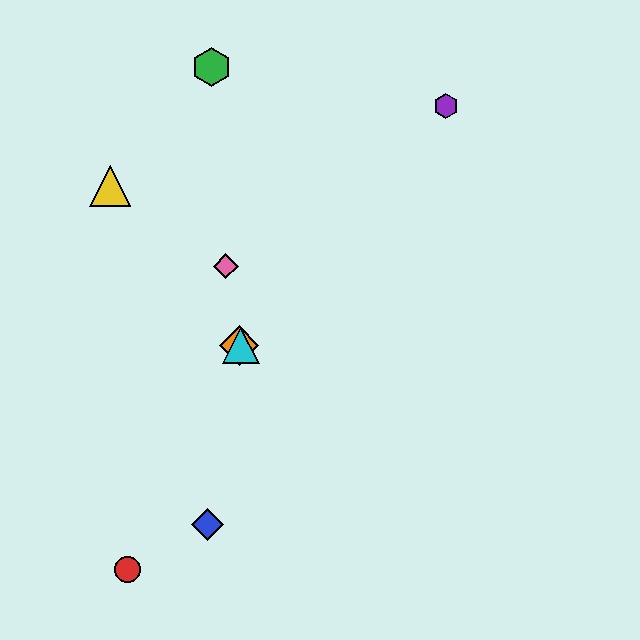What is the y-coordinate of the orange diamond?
The orange diamond is at y≈345.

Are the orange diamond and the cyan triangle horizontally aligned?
Yes, both are at y≈345.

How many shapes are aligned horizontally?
2 shapes (the orange diamond, the cyan triangle) are aligned horizontally.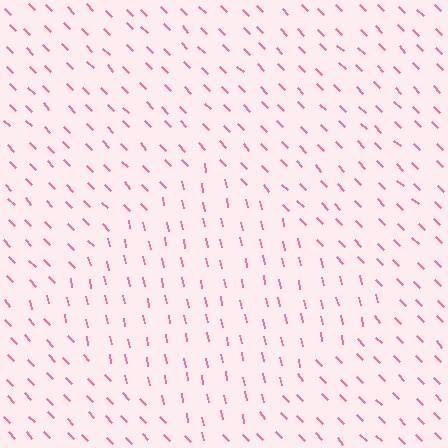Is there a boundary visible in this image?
Yes, there is a texture boundary formed by a change in line orientation.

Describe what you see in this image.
The image is filled with small pink line segments. A diamond region in the image has lines oriented differently from the surrounding lines, creating a visible texture boundary.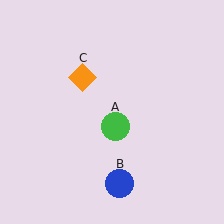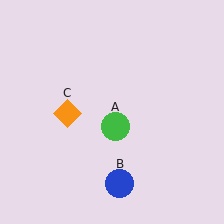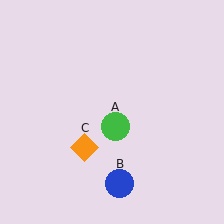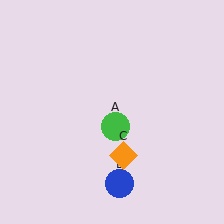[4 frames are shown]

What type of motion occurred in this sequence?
The orange diamond (object C) rotated counterclockwise around the center of the scene.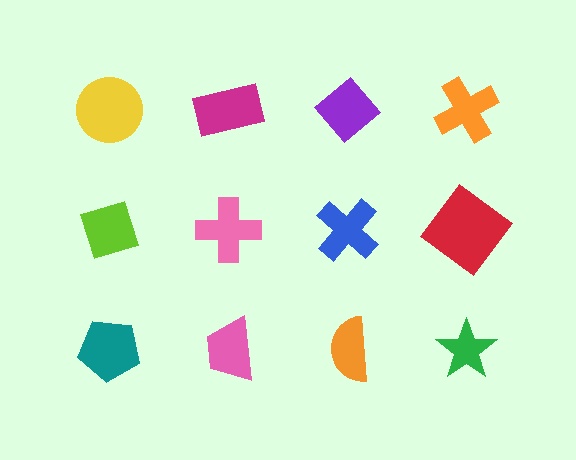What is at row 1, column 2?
A magenta rectangle.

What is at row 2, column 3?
A blue cross.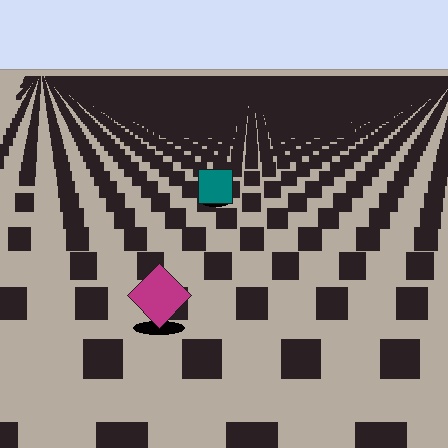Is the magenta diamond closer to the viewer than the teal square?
Yes. The magenta diamond is closer — you can tell from the texture gradient: the ground texture is coarser near it.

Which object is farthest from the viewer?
The teal square is farthest from the viewer. It appears smaller and the ground texture around it is denser.